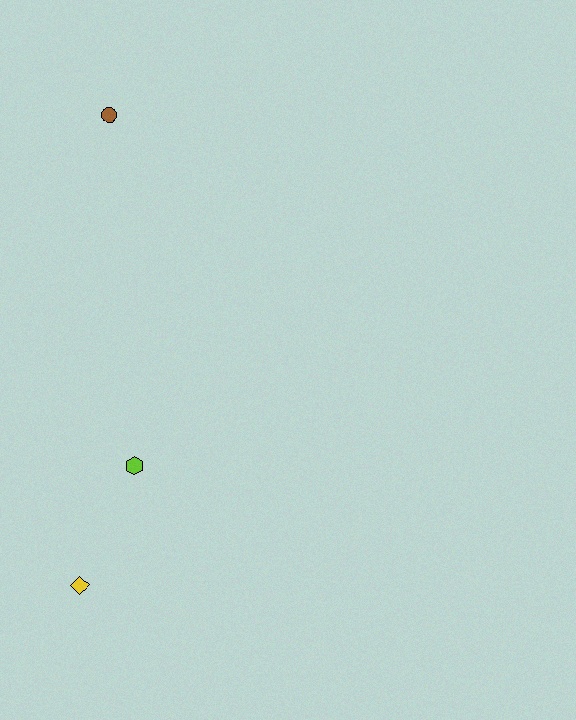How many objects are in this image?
There are 3 objects.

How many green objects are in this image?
There are no green objects.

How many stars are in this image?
There are no stars.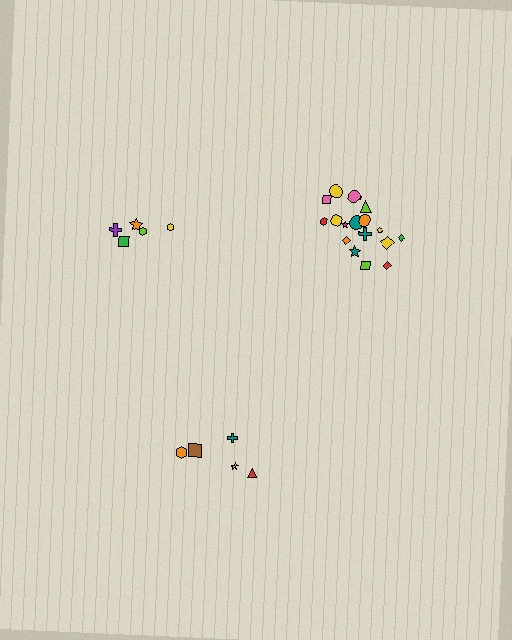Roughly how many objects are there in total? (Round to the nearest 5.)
Roughly 30 objects in total.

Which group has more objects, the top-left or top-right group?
The top-right group.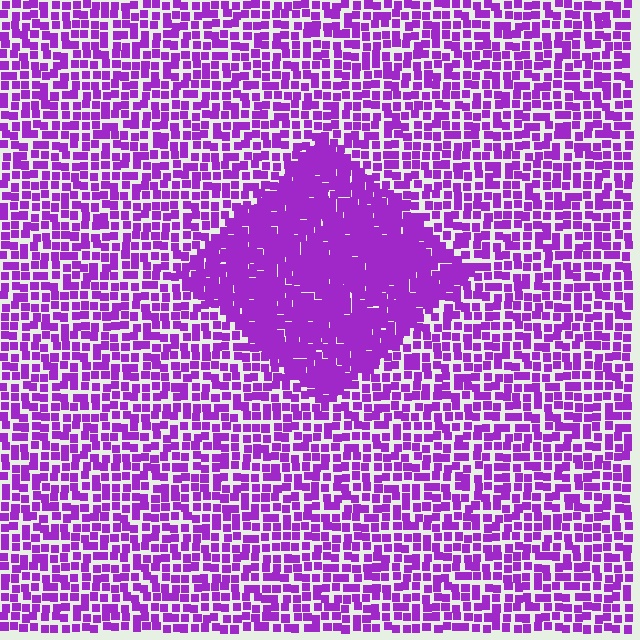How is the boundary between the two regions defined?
The boundary is defined by a change in element density (approximately 1.9x ratio). All elements are the same color, size, and shape.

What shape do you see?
I see a diamond.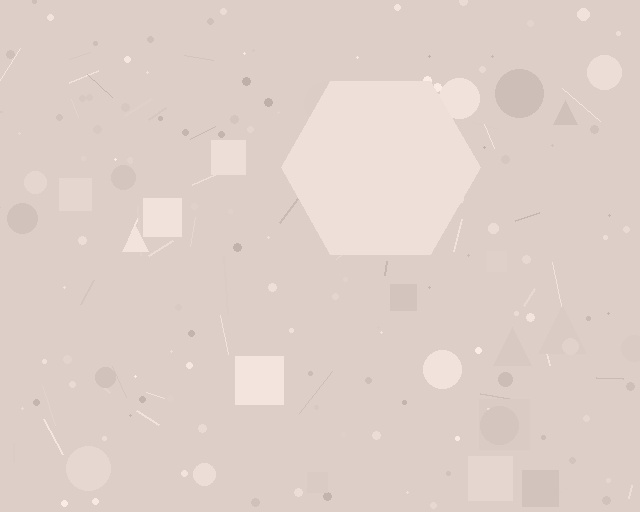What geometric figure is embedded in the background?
A hexagon is embedded in the background.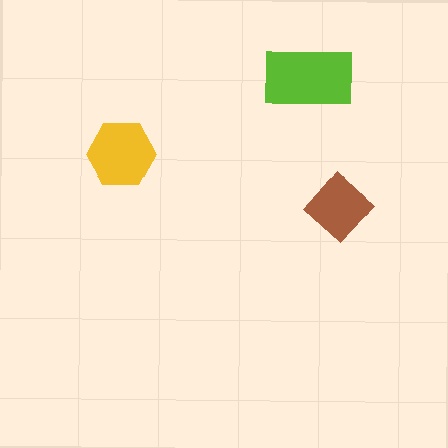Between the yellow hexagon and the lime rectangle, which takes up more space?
The lime rectangle.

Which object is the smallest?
The brown diamond.